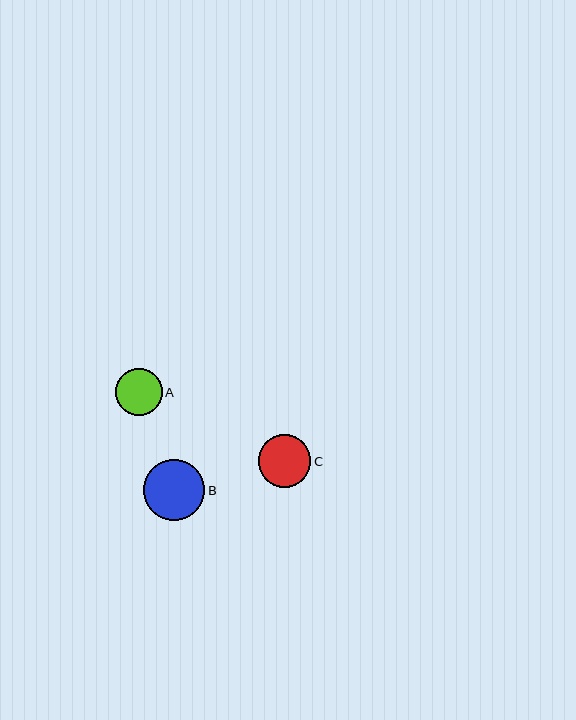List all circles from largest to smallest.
From largest to smallest: B, C, A.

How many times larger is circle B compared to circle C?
Circle B is approximately 1.2 times the size of circle C.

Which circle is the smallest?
Circle A is the smallest with a size of approximately 47 pixels.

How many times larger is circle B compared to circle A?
Circle B is approximately 1.3 times the size of circle A.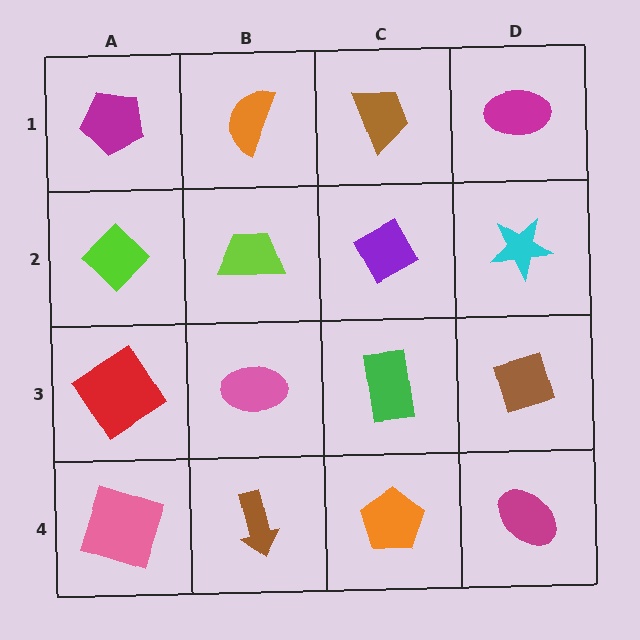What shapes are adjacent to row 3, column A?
A lime diamond (row 2, column A), a pink square (row 4, column A), a pink ellipse (row 3, column B).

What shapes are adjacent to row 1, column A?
A lime diamond (row 2, column A), an orange semicircle (row 1, column B).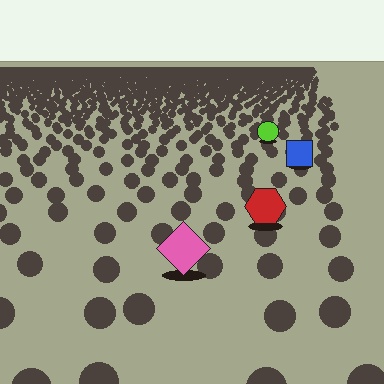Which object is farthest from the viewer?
The lime circle is farthest from the viewer. It appears smaller and the ground texture around it is denser.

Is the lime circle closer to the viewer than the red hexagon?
No. The red hexagon is closer — you can tell from the texture gradient: the ground texture is coarser near it.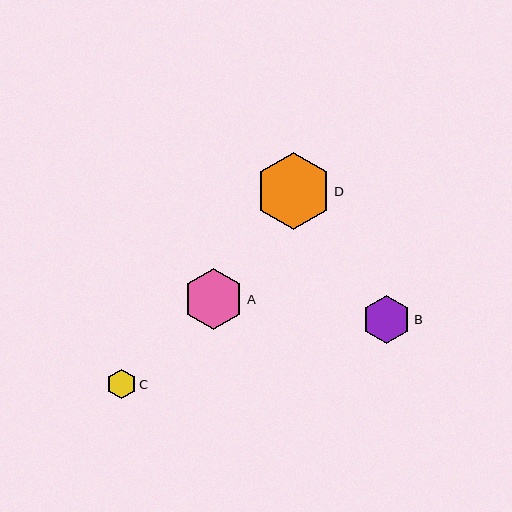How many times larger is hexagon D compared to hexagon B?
Hexagon D is approximately 1.6 times the size of hexagon B.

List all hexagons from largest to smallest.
From largest to smallest: D, A, B, C.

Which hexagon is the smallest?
Hexagon C is the smallest with a size of approximately 29 pixels.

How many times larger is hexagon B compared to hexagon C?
Hexagon B is approximately 1.7 times the size of hexagon C.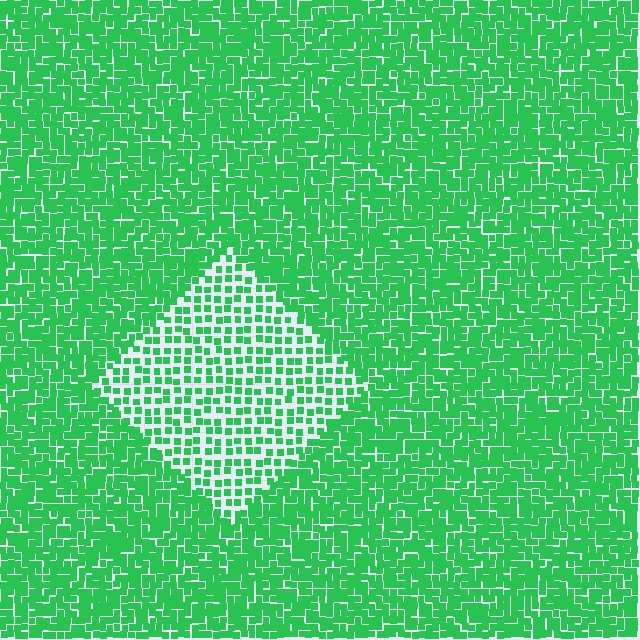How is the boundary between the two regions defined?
The boundary is defined by a change in element density (approximately 2.0x ratio). All elements are the same color, size, and shape.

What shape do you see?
I see a diamond.